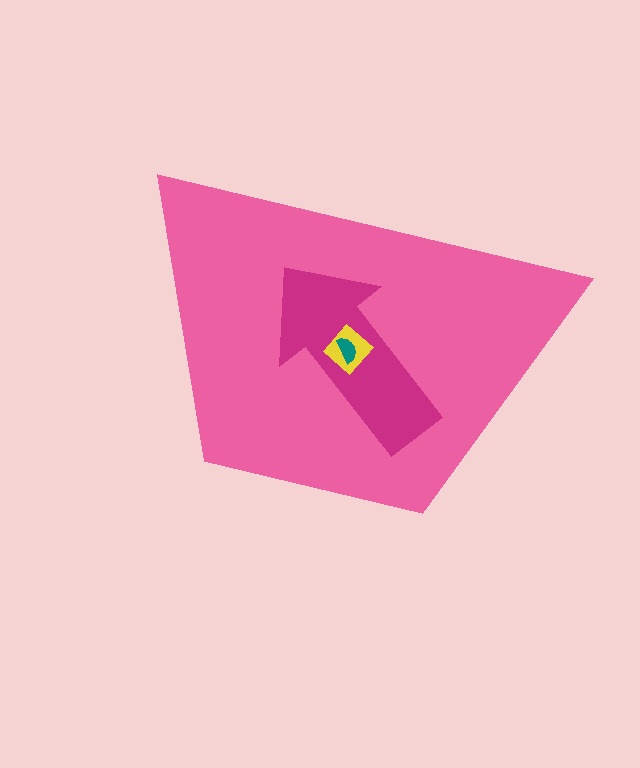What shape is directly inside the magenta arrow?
The yellow diamond.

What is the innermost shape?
The teal semicircle.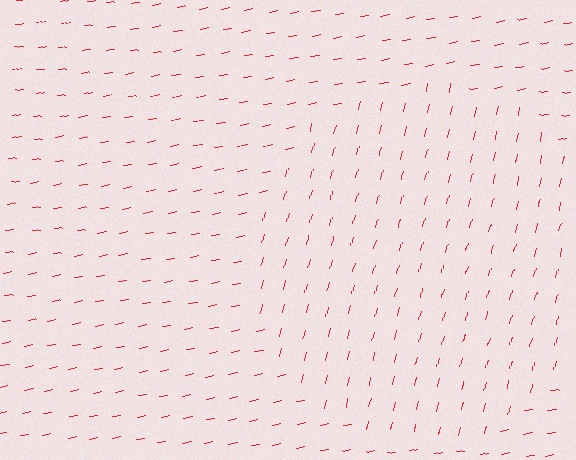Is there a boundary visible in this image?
Yes, there is a texture boundary formed by a change in line orientation.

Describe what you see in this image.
The image is filled with small red line segments. A circle region in the image has lines oriented differently from the surrounding lines, creating a visible texture boundary.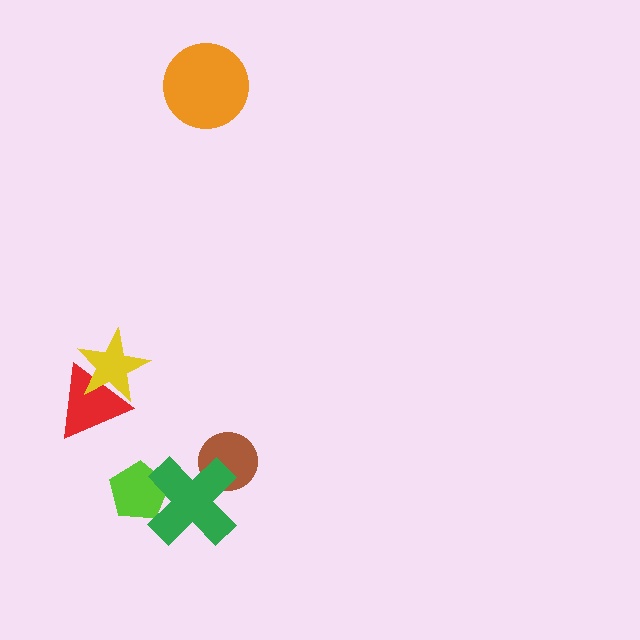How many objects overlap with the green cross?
2 objects overlap with the green cross.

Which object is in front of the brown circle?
The green cross is in front of the brown circle.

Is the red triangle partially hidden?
Yes, it is partially covered by another shape.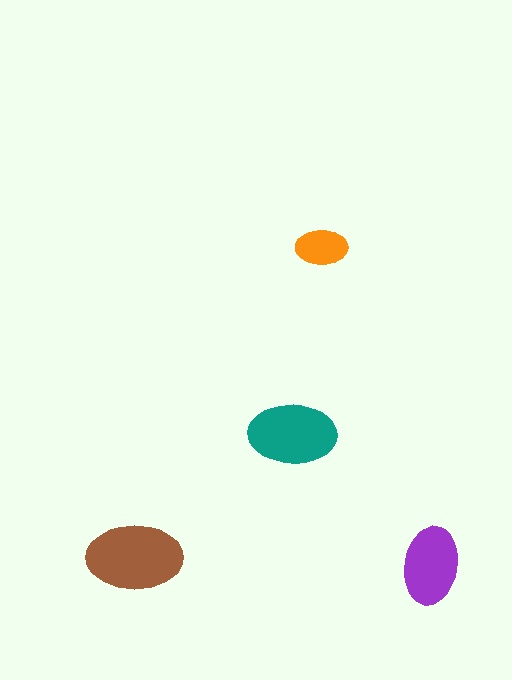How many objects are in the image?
There are 4 objects in the image.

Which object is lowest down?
The purple ellipse is bottommost.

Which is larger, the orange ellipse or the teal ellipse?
The teal one.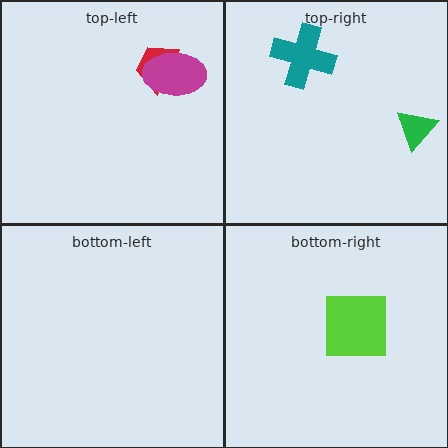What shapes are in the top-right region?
The teal cross, the green triangle.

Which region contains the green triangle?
The top-right region.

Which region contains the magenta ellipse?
The top-left region.